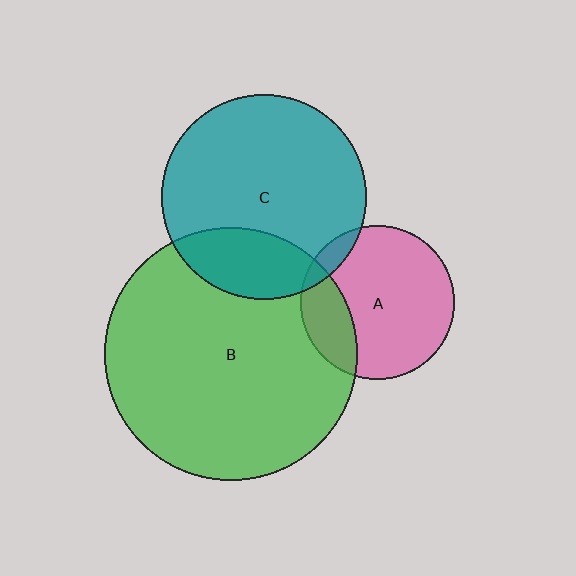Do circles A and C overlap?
Yes.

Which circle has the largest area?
Circle B (green).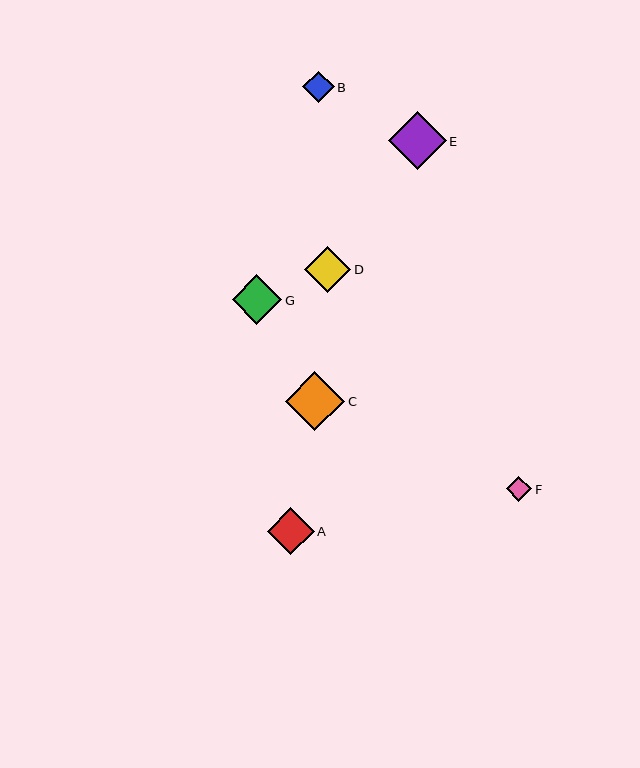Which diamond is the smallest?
Diamond F is the smallest with a size of approximately 25 pixels.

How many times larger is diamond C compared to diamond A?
Diamond C is approximately 1.3 times the size of diamond A.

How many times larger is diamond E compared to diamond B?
Diamond E is approximately 1.8 times the size of diamond B.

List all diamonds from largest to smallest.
From largest to smallest: C, E, G, A, D, B, F.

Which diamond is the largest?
Diamond C is the largest with a size of approximately 60 pixels.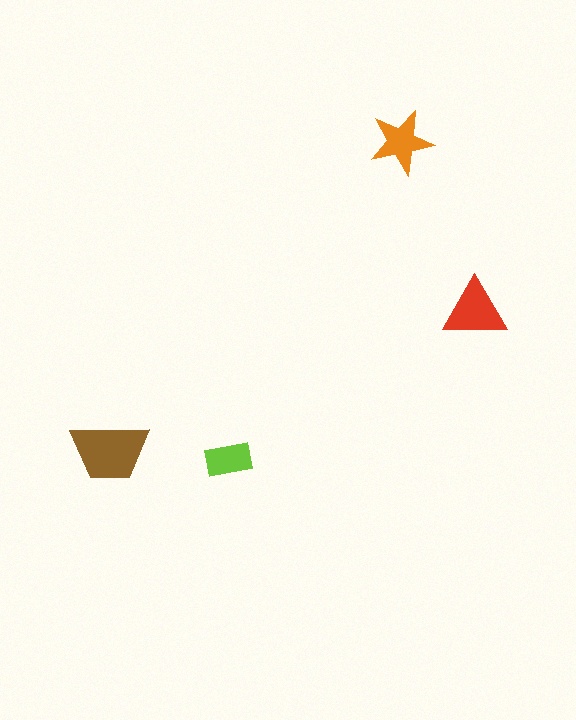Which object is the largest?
The brown trapezoid.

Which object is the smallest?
The lime rectangle.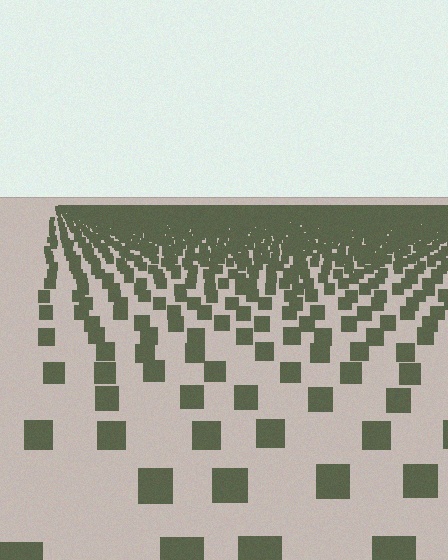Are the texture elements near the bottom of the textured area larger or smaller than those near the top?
Larger. Near the bottom, elements are closer to the viewer and appear at a bigger on-screen size.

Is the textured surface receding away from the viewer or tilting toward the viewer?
The surface is receding away from the viewer. Texture elements get smaller and denser toward the top.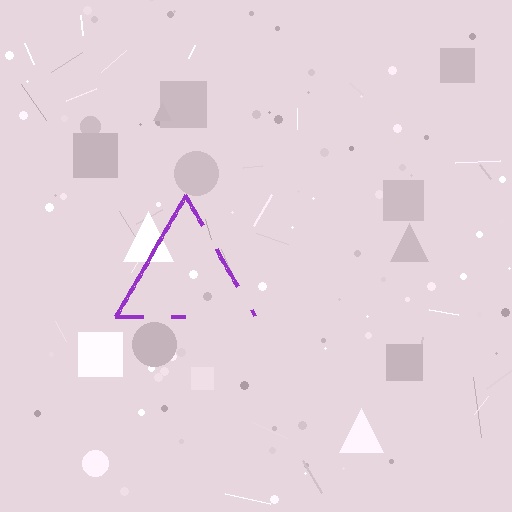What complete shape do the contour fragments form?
The contour fragments form a triangle.